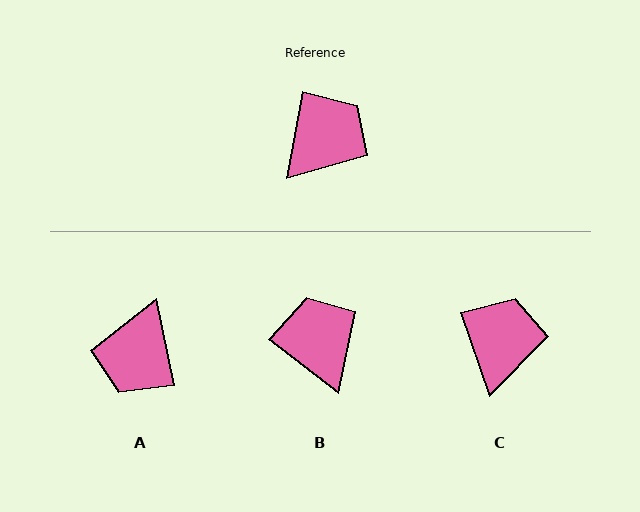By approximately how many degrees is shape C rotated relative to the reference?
Approximately 29 degrees counter-clockwise.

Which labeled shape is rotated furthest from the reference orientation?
A, about 158 degrees away.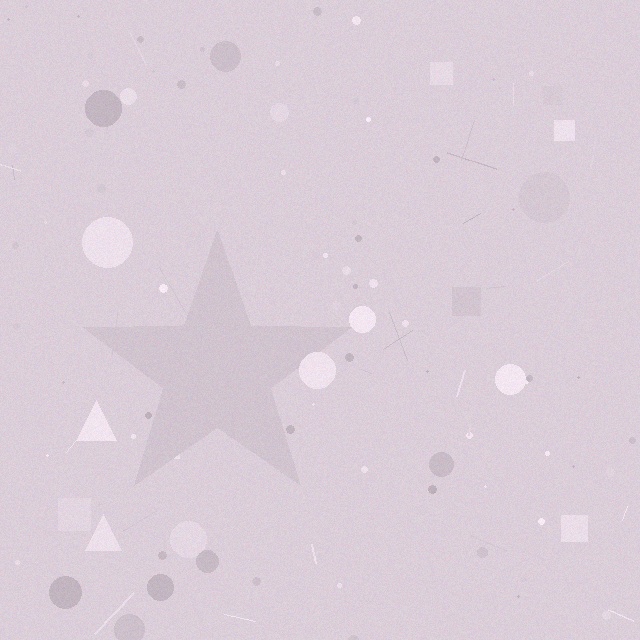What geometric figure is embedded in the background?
A star is embedded in the background.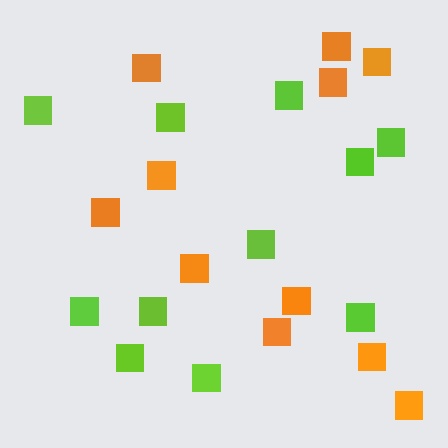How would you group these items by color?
There are 2 groups: one group of lime squares (11) and one group of orange squares (11).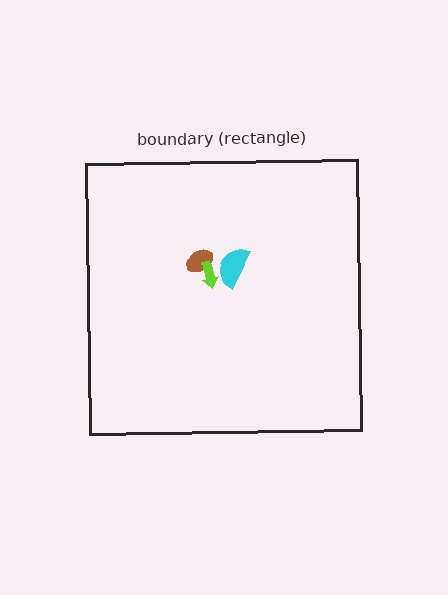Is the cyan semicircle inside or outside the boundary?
Inside.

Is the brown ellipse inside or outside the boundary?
Inside.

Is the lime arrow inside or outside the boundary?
Inside.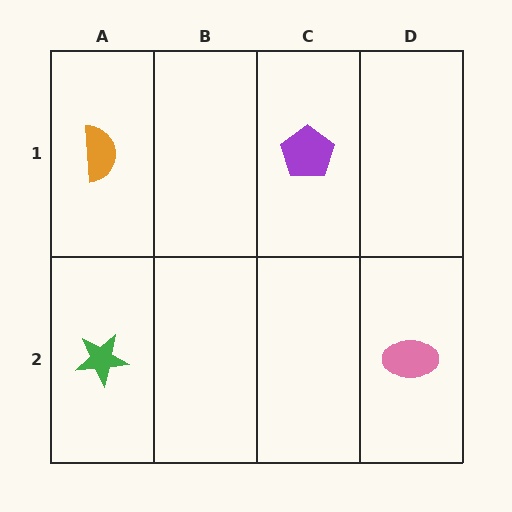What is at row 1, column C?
A purple pentagon.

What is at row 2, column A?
A green star.